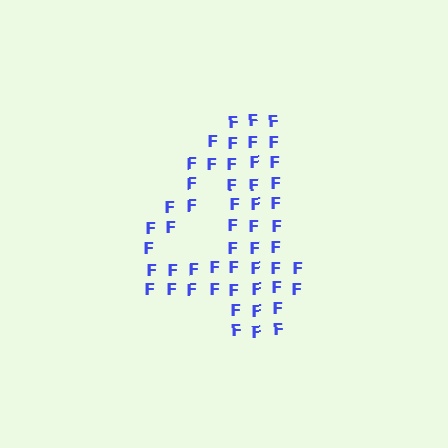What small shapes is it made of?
It is made of small letter F's.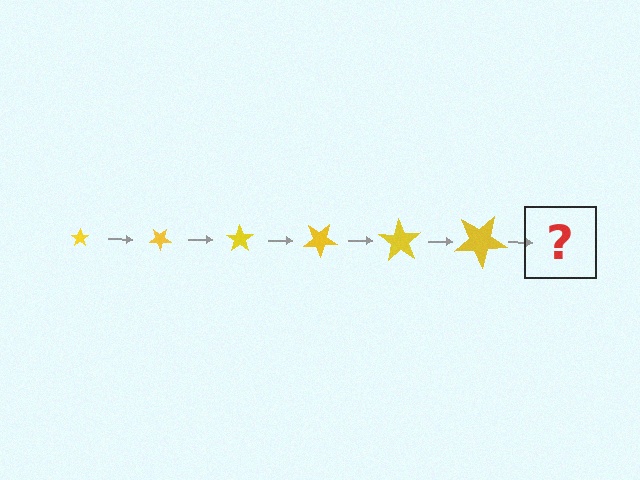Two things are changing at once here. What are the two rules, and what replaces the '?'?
The two rules are that the star grows larger each step and it rotates 35 degrees each step. The '?' should be a star, larger than the previous one and rotated 210 degrees from the start.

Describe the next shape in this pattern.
It should be a star, larger than the previous one and rotated 210 degrees from the start.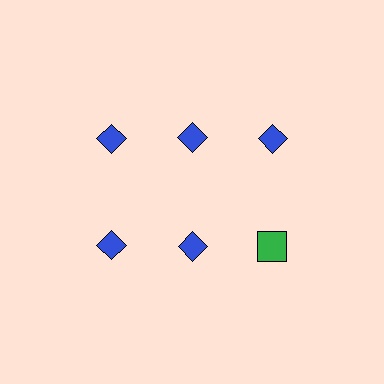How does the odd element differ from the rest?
It differs in both color (green instead of blue) and shape (square instead of diamond).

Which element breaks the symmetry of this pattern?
The green square in the second row, center column breaks the symmetry. All other shapes are blue diamonds.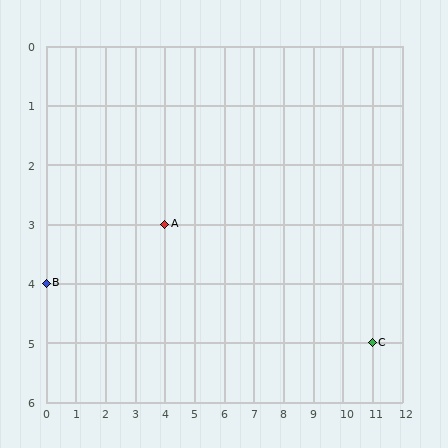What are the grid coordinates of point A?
Point A is at grid coordinates (4, 3).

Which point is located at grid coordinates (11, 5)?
Point C is at (11, 5).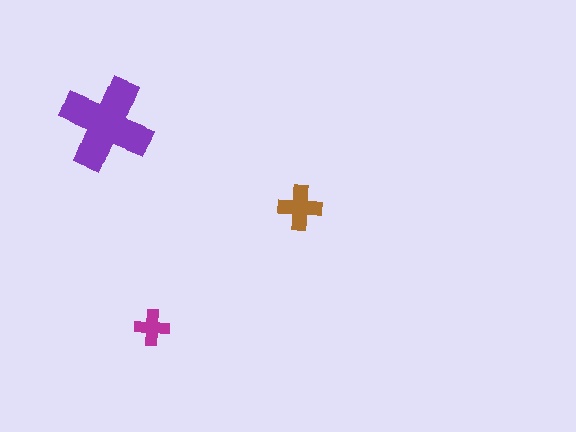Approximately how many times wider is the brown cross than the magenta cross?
About 1.5 times wider.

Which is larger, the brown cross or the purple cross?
The purple one.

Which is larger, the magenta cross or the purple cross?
The purple one.